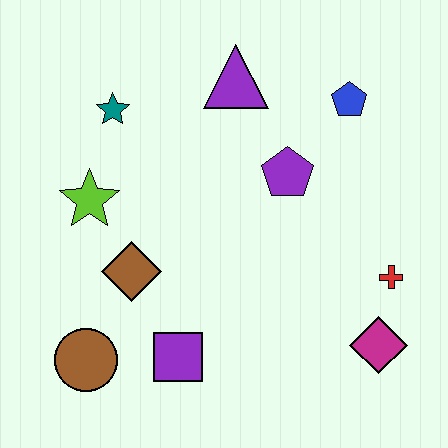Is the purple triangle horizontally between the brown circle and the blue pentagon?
Yes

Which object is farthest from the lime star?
The magenta diamond is farthest from the lime star.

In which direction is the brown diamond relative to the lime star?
The brown diamond is below the lime star.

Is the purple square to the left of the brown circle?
No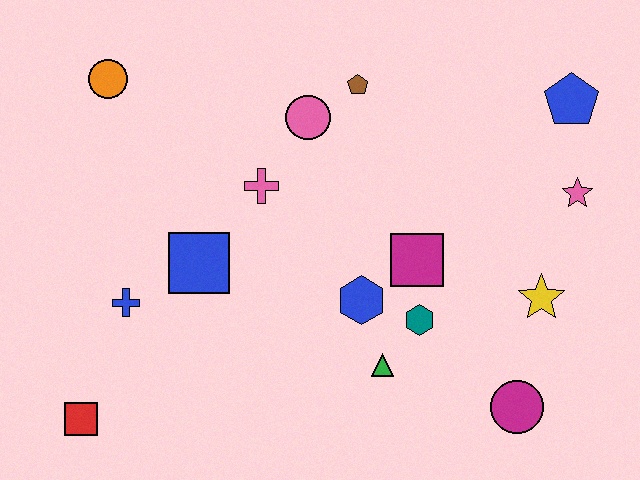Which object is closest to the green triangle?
The teal hexagon is closest to the green triangle.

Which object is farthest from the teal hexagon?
The orange circle is farthest from the teal hexagon.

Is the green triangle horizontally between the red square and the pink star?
Yes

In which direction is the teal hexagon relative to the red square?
The teal hexagon is to the right of the red square.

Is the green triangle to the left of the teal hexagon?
Yes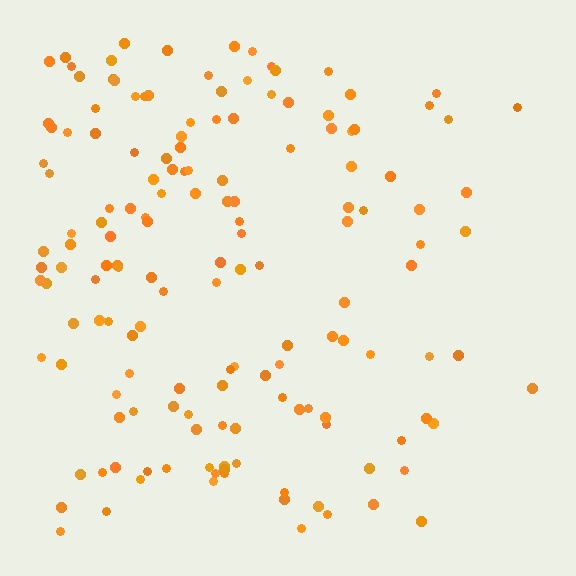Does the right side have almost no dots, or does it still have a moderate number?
Still a moderate number, just noticeably fewer than the left.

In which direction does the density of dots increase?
From right to left, with the left side densest.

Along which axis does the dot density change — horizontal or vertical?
Horizontal.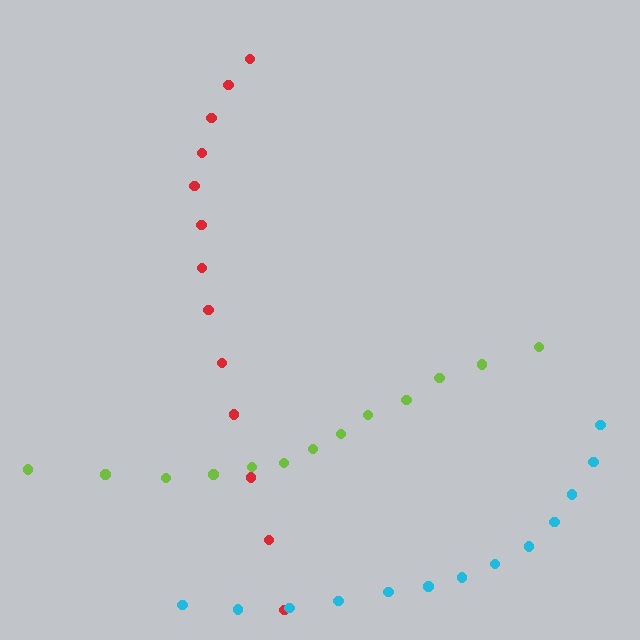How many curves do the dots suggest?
There are 3 distinct paths.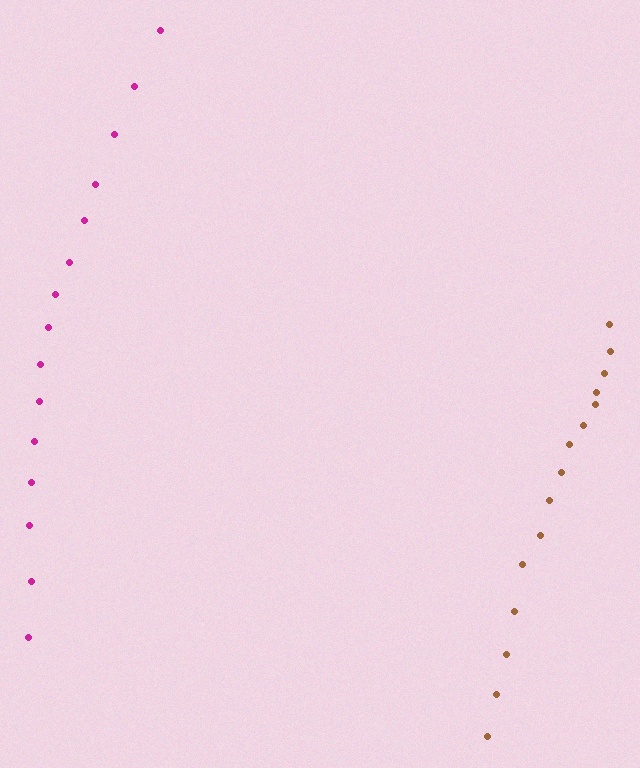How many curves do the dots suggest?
There are 2 distinct paths.